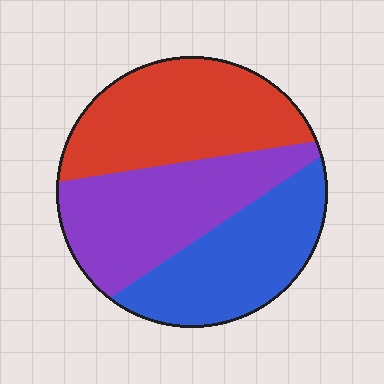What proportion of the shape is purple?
Purple takes up about one third (1/3) of the shape.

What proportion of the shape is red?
Red takes up about three eighths (3/8) of the shape.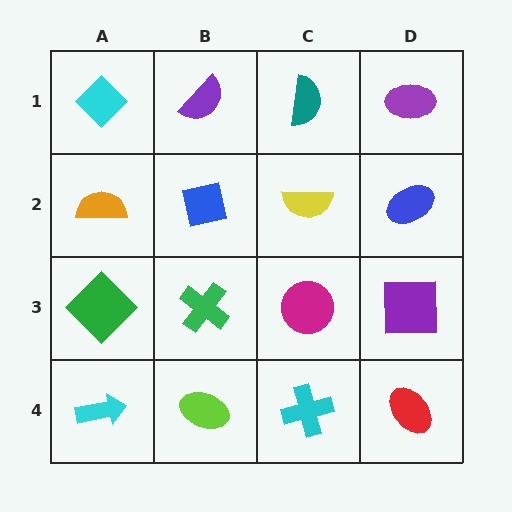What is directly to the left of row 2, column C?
A blue square.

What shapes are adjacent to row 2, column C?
A teal semicircle (row 1, column C), a magenta circle (row 3, column C), a blue square (row 2, column B), a blue ellipse (row 2, column D).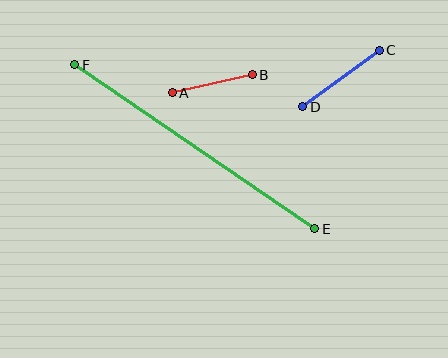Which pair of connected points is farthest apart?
Points E and F are farthest apart.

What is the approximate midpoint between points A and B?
The midpoint is at approximately (212, 84) pixels.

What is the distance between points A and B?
The distance is approximately 82 pixels.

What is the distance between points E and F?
The distance is approximately 291 pixels.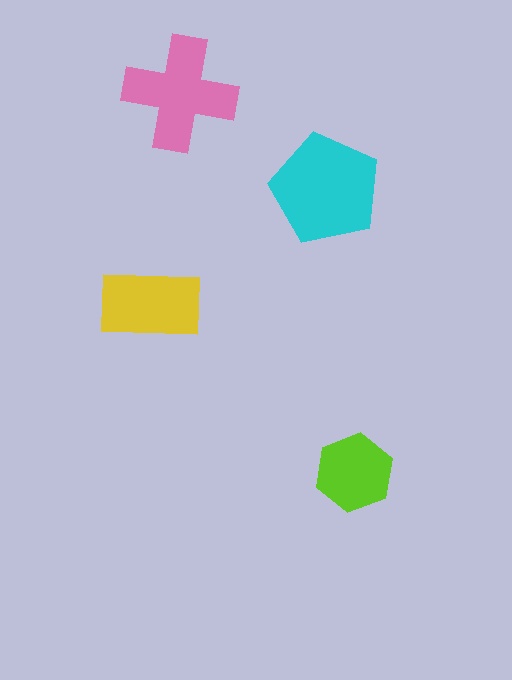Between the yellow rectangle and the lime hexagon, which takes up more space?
The yellow rectangle.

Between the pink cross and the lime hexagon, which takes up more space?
The pink cross.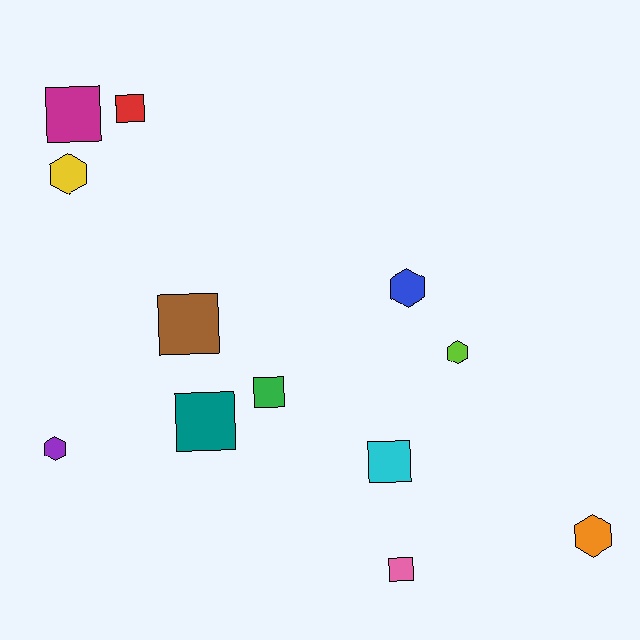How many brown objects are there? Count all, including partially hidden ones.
There is 1 brown object.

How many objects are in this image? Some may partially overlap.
There are 12 objects.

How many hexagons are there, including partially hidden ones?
There are 5 hexagons.